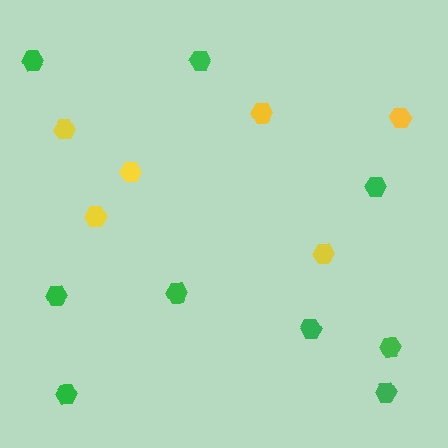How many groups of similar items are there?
There are 2 groups: one group of yellow hexagons (6) and one group of green hexagons (9).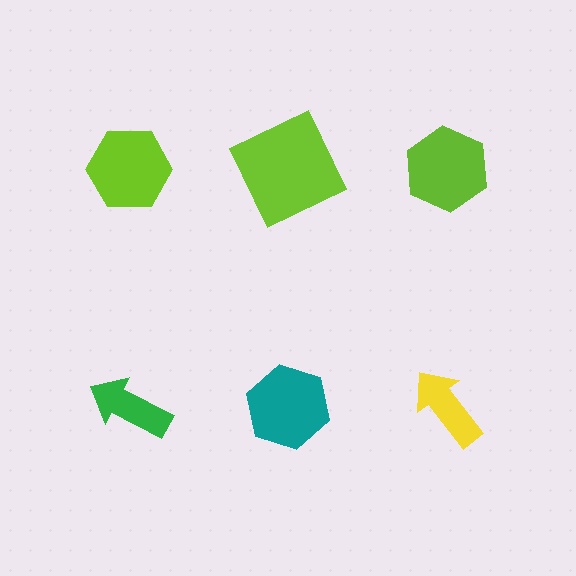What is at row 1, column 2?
A lime square.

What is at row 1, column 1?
A lime hexagon.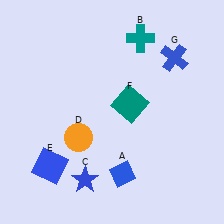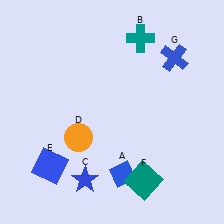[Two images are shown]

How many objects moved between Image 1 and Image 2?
1 object moved between the two images.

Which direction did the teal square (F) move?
The teal square (F) moved down.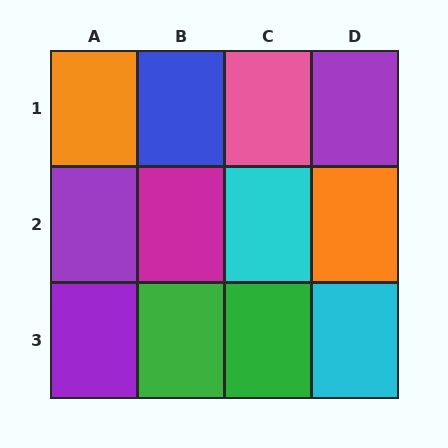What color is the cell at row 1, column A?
Orange.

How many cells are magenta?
1 cell is magenta.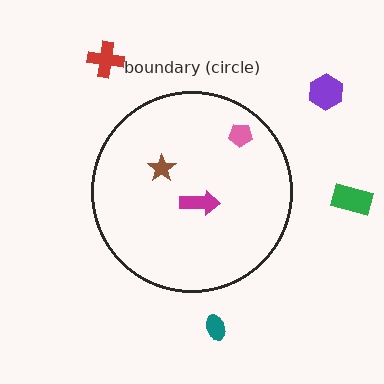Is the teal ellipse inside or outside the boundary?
Outside.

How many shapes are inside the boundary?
3 inside, 4 outside.